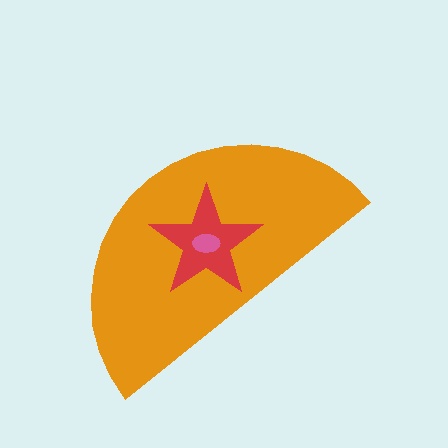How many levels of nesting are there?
3.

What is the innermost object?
The pink ellipse.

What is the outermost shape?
The orange semicircle.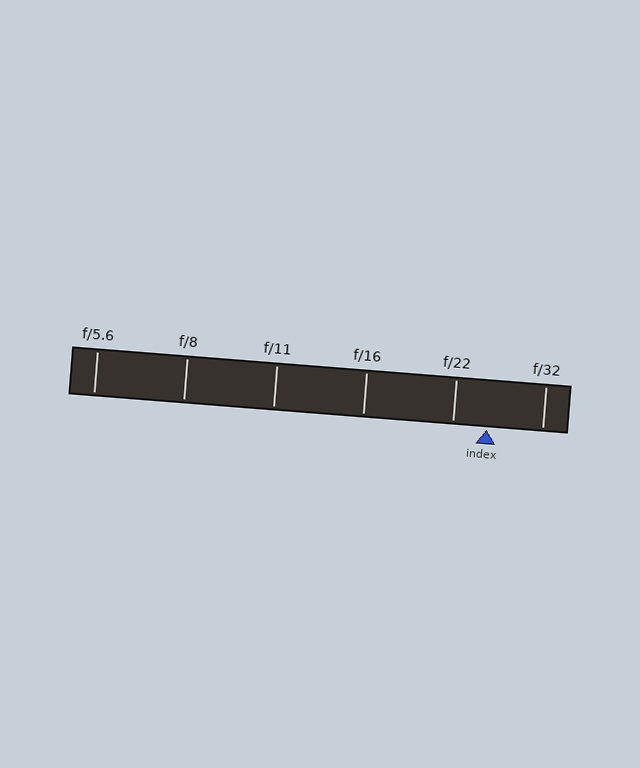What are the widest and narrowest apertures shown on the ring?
The widest aperture shown is f/5.6 and the narrowest is f/32.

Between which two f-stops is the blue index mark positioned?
The index mark is between f/22 and f/32.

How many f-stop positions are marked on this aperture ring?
There are 6 f-stop positions marked.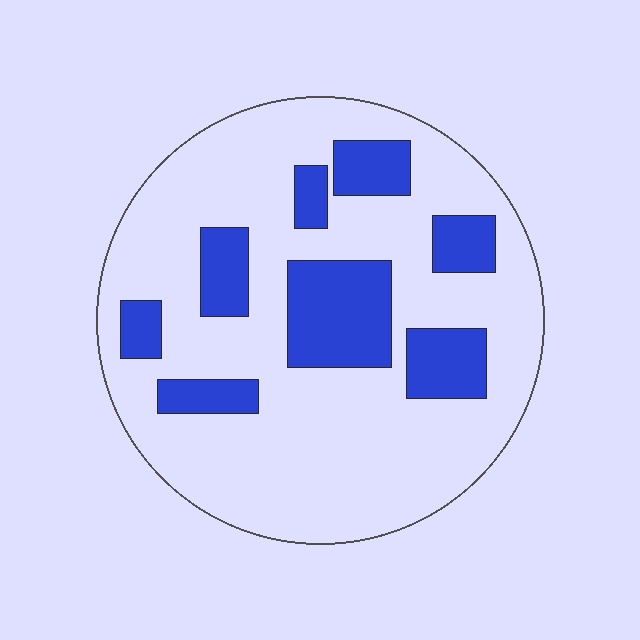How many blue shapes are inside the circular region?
8.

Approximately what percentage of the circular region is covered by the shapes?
Approximately 25%.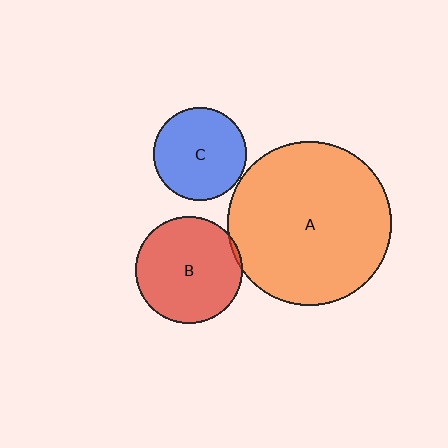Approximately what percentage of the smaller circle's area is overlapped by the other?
Approximately 5%.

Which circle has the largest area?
Circle A (orange).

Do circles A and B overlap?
Yes.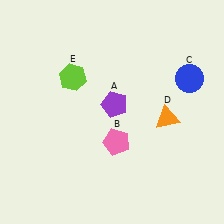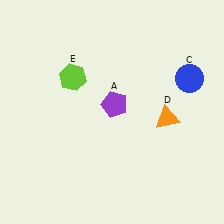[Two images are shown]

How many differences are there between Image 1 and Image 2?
There is 1 difference between the two images.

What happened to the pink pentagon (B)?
The pink pentagon (B) was removed in Image 2. It was in the bottom-right area of Image 1.